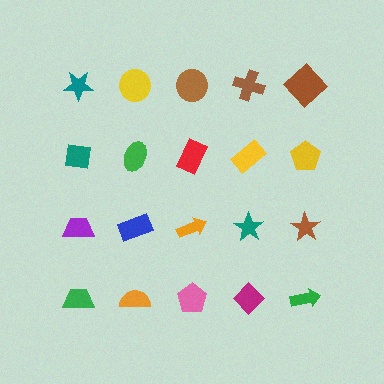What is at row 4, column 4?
A magenta diamond.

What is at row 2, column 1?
A teal square.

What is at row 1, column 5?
A brown diamond.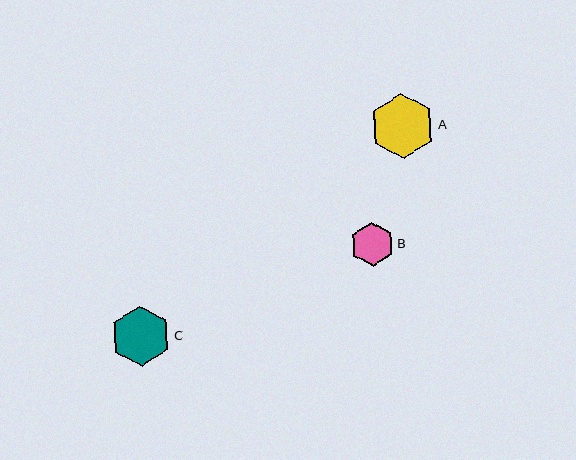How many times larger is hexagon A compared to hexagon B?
Hexagon A is approximately 1.5 times the size of hexagon B.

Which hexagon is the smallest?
Hexagon B is the smallest with a size of approximately 44 pixels.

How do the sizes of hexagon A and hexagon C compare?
Hexagon A and hexagon C are approximately the same size.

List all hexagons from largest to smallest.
From largest to smallest: A, C, B.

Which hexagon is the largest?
Hexagon A is the largest with a size of approximately 65 pixels.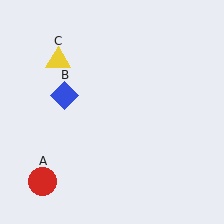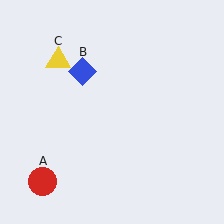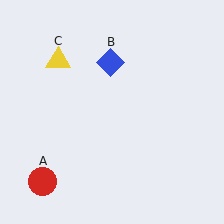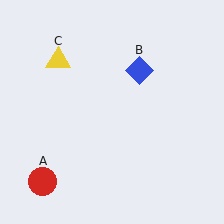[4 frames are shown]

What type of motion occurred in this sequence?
The blue diamond (object B) rotated clockwise around the center of the scene.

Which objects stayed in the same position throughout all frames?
Red circle (object A) and yellow triangle (object C) remained stationary.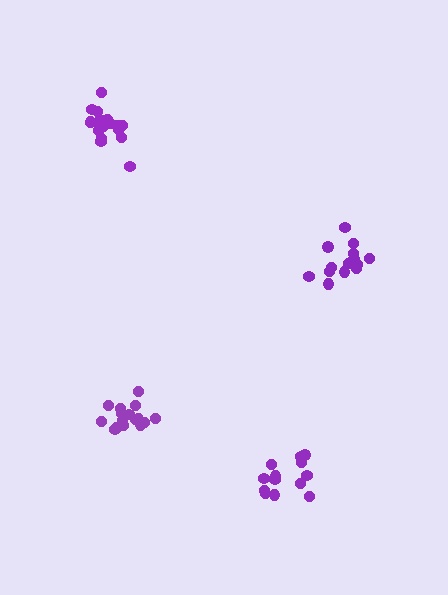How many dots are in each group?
Group 1: 16 dots, Group 2: 13 dots, Group 3: 14 dots, Group 4: 19 dots (62 total).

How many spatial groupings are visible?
There are 4 spatial groupings.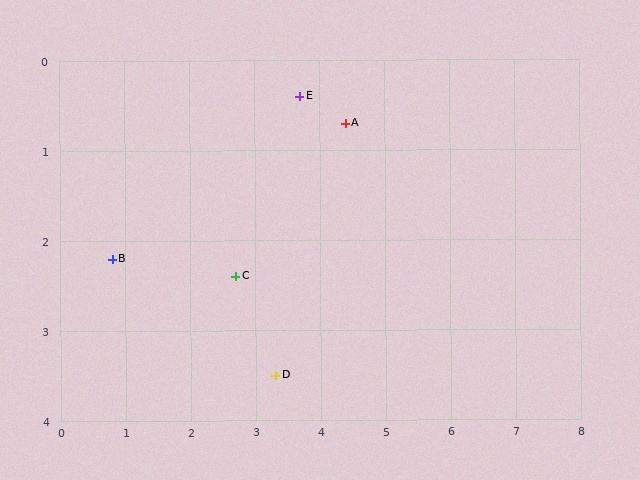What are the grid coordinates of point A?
Point A is at approximately (4.4, 0.7).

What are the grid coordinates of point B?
Point B is at approximately (0.8, 2.2).